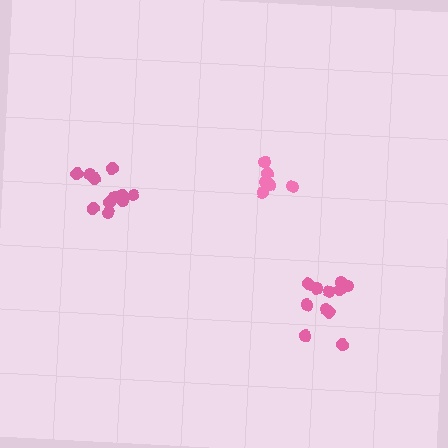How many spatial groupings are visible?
There are 3 spatial groupings.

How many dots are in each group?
Group 1: 11 dots, Group 2: 6 dots, Group 3: 11 dots (28 total).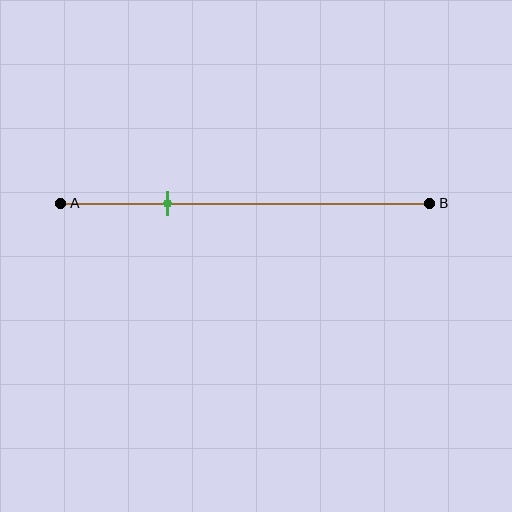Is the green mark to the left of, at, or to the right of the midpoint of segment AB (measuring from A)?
The green mark is to the left of the midpoint of segment AB.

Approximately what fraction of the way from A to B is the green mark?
The green mark is approximately 30% of the way from A to B.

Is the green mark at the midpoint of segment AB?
No, the mark is at about 30% from A, not at the 50% midpoint.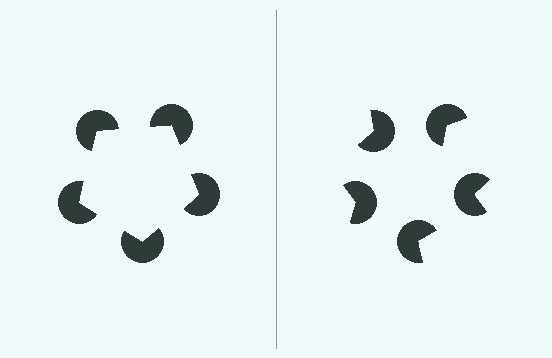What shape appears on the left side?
An illusory pentagon.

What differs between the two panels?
The pac-man discs are positioned identically on both sides; only the wedge orientations differ. On the left they align to a pentagon; on the right they are misaligned.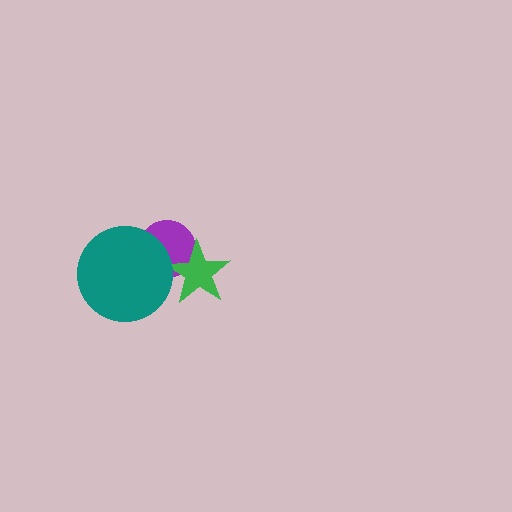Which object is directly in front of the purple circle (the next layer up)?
The green star is directly in front of the purple circle.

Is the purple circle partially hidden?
Yes, it is partially covered by another shape.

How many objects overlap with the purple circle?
2 objects overlap with the purple circle.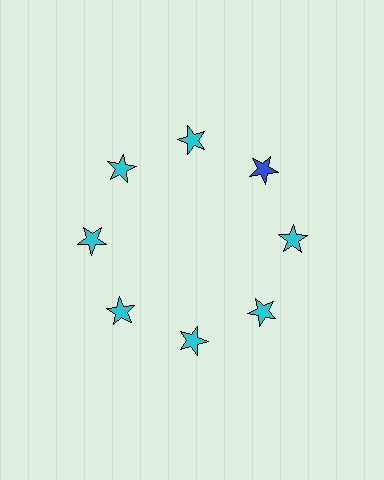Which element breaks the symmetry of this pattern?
The blue star at roughly the 2 o'clock position breaks the symmetry. All other shapes are cyan stars.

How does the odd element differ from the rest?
It has a different color: blue instead of cyan.